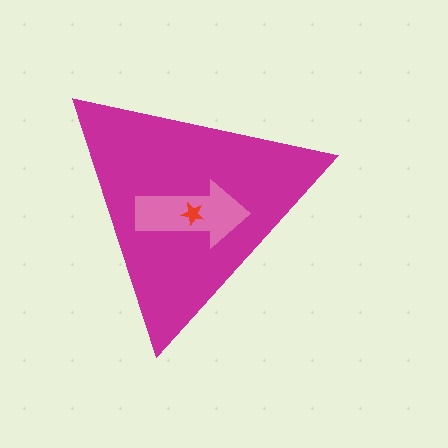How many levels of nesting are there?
3.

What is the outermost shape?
The magenta triangle.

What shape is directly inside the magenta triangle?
The pink arrow.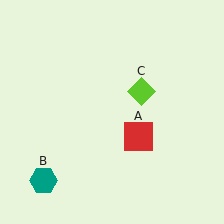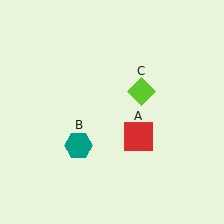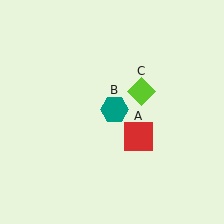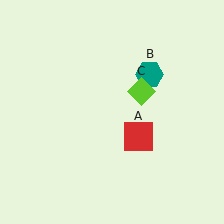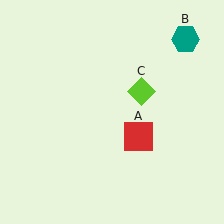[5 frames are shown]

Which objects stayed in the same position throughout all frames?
Red square (object A) and lime diamond (object C) remained stationary.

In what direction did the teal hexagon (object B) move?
The teal hexagon (object B) moved up and to the right.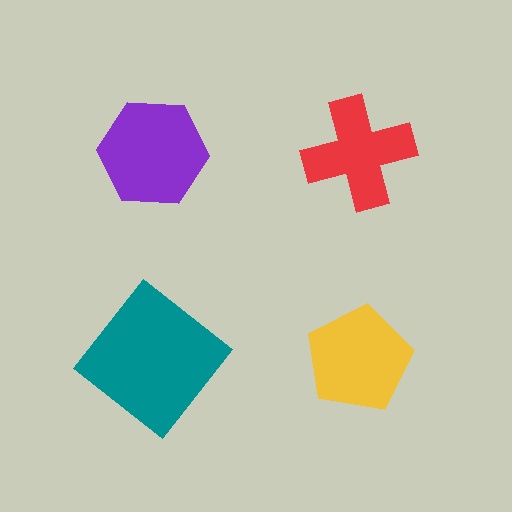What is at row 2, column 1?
A teal diamond.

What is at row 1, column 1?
A purple hexagon.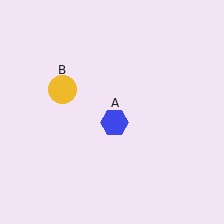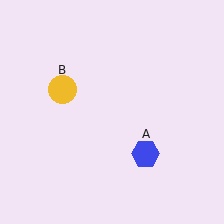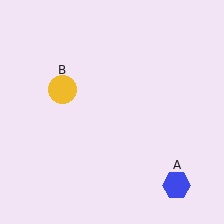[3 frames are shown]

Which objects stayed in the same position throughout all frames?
Yellow circle (object B) remained stationary.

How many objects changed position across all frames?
1 object changed position: blue hexagon (object A).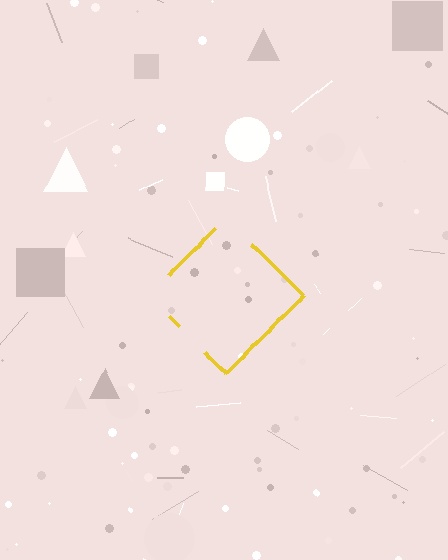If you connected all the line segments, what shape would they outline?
They would outline a diamond.